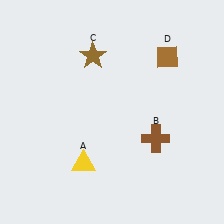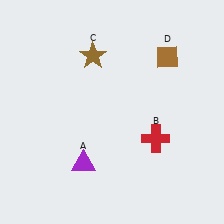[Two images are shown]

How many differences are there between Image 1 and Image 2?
There are 2 differences between the two images.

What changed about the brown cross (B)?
In Image 1, B is brown. In Image 2, it changed to red.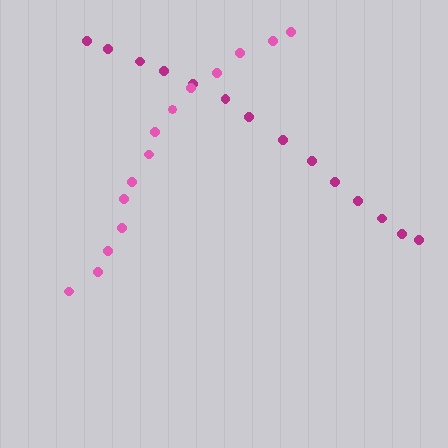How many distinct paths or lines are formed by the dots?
There are 2 distinct paths.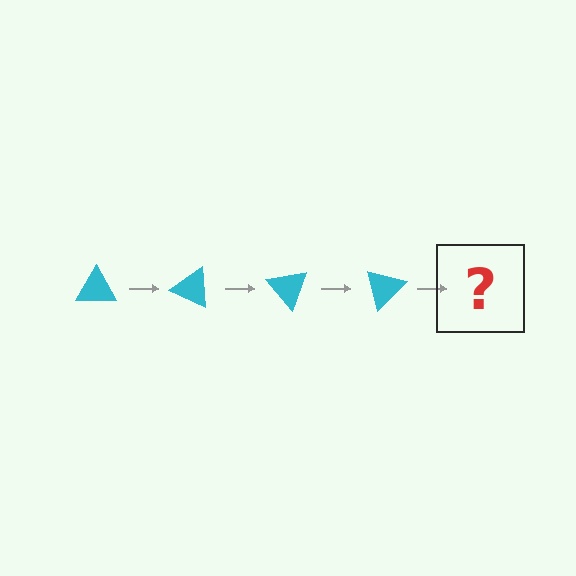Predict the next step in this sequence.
The next step is a cyan triangle rotated 100 degrees.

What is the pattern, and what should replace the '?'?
The pattern is that the triangle rotates 25 degrees each step. The '?' should be a cyan triangle rotated 100 degrees.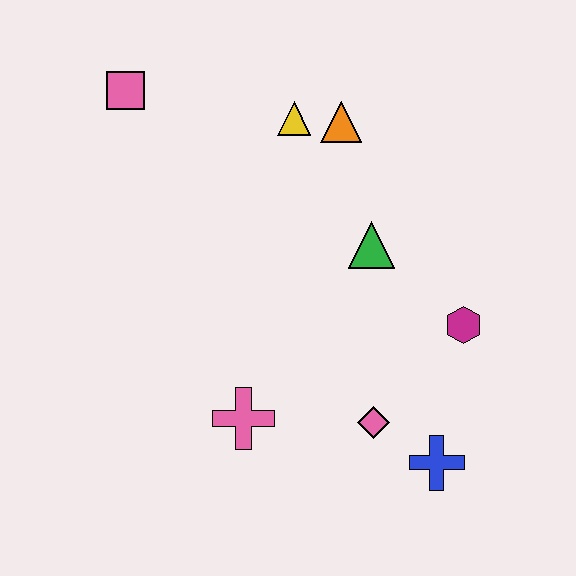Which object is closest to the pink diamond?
The blue cross is closest to the pink diamond.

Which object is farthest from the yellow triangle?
The blue cross is farthest from the yellow triangle.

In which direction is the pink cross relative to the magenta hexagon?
The pink cross is to the left of the magenta hexagon.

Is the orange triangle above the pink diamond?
Yes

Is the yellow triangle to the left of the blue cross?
Yes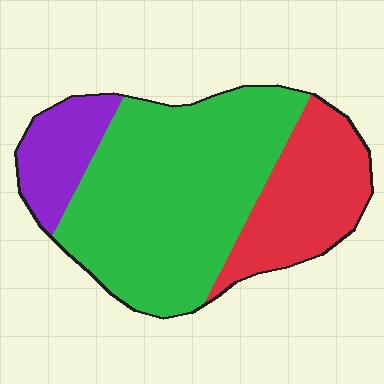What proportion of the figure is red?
Red takes up about one quarter (1/4) of the figure.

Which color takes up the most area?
Green, at roughly 60%.